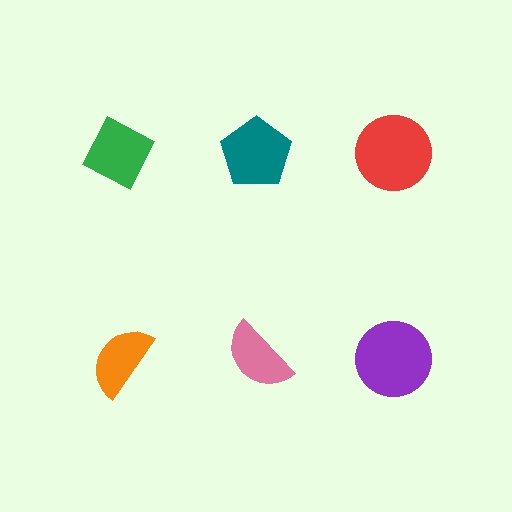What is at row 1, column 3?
A red circle.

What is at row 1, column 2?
A teal pentagon.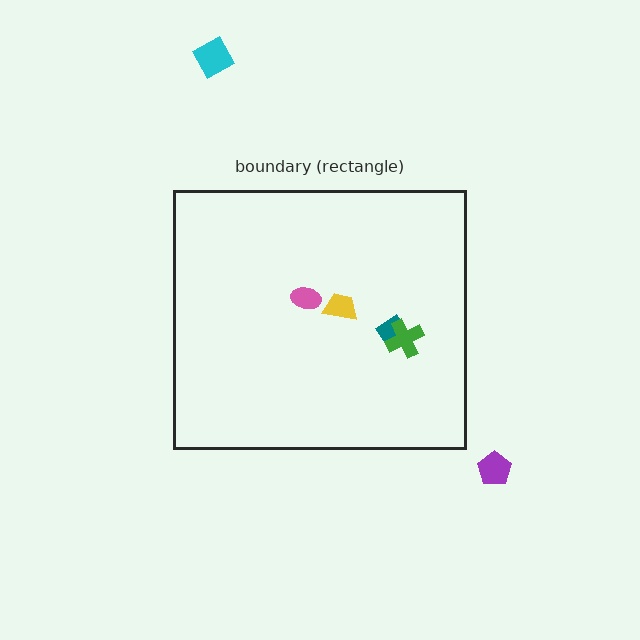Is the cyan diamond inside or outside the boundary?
Outside.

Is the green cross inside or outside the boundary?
Inside.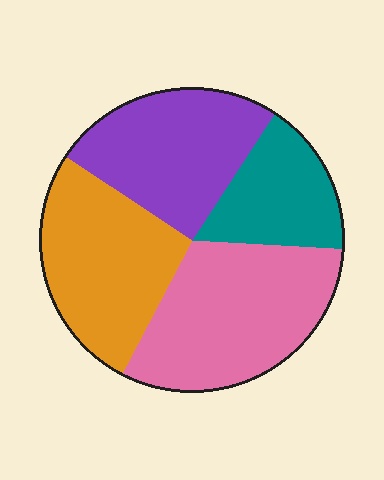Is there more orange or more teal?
Orange.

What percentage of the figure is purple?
Purple covers roughly 25% of the figure.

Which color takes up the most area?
Pink, at roughly 30%.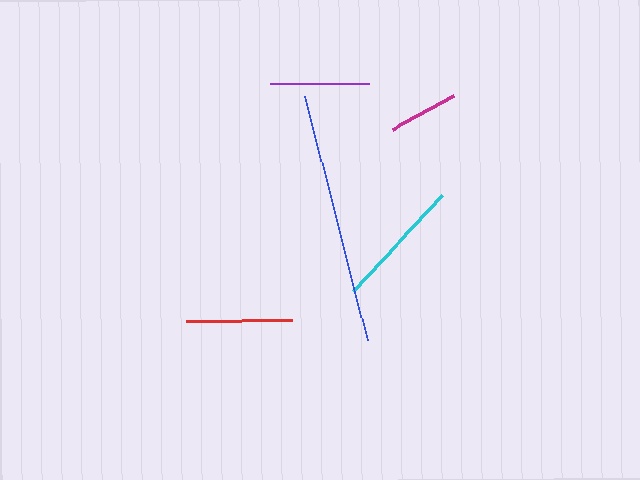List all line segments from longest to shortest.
From longest to shortest: blue, cyan, red, purple, magenta.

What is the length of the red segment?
The red segment is approximately 106 pixels long.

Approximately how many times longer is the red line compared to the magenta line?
The red line is approximately 1.5 times the length of the magenta line.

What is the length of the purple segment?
The purple segment is approximately 99 pixels long.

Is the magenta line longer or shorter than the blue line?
The blue line is longer than the magenta line.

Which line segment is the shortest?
The magenta line is the shortest at approximately 69 pixels.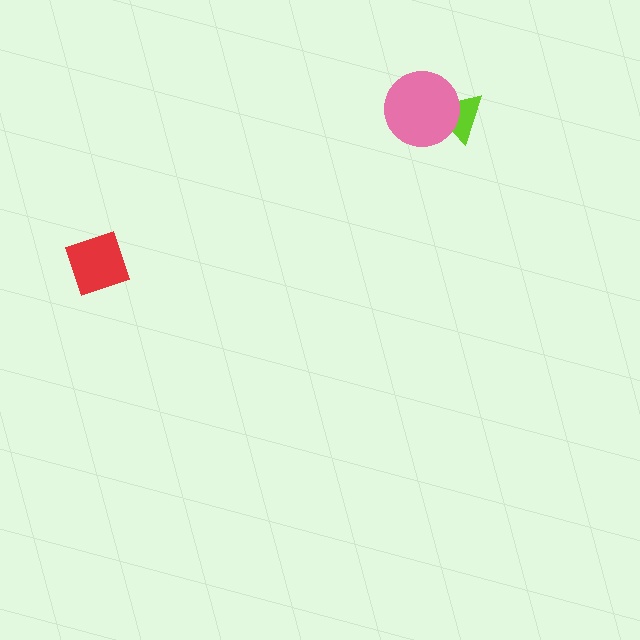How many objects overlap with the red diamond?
0 objects overlap with the red diamond.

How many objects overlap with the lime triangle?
1 object overlaps with the lime triangle.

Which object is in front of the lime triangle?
The pink circle is in front of the lime triangle.